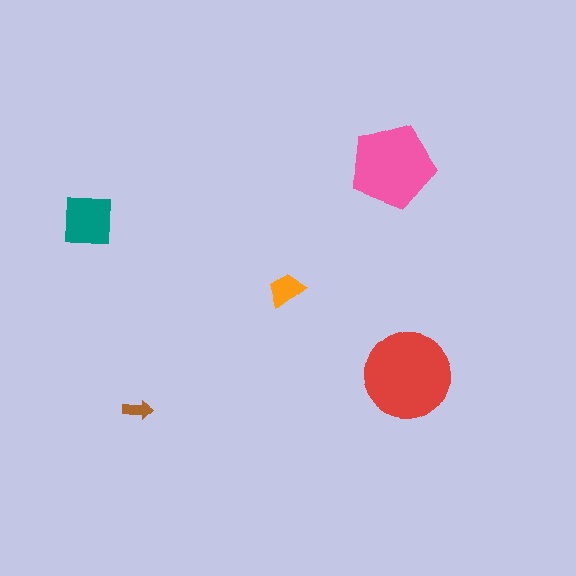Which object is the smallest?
The brown arrow.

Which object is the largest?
The red circle.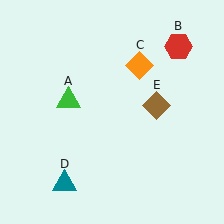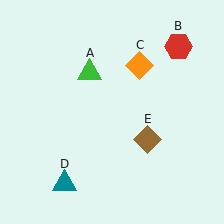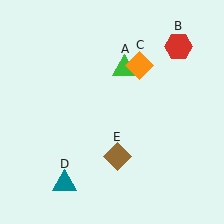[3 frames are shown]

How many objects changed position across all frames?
2 objects changed position: green triangle (object A), brown diamond (object E).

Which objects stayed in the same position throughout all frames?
Red hexagon (object B) and orange diamond (object C) and teal triangle (object D) remained stationary.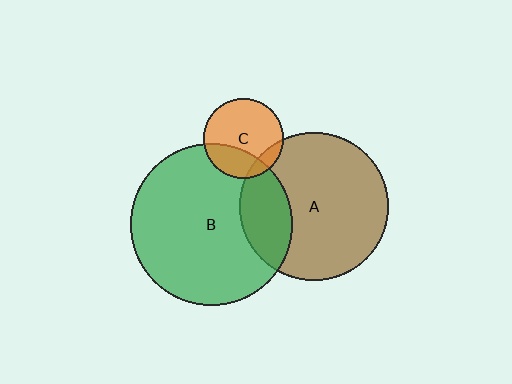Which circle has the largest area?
Circle B (green).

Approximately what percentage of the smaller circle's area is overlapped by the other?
Approximately 25%.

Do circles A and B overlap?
Yes.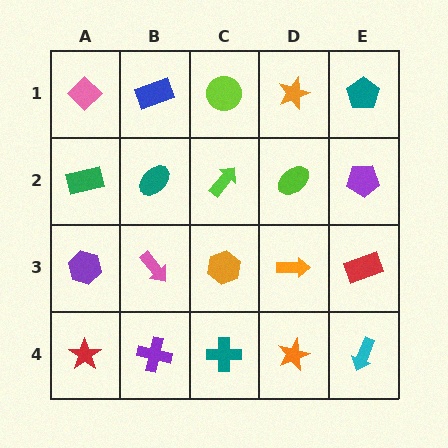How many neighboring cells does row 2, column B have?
4.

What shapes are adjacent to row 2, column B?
A blue rectangle (row 1, column B), a pink arrow (row 3, column B), a green rectangle (row 2, column A), a lime arrow (row 2, column C).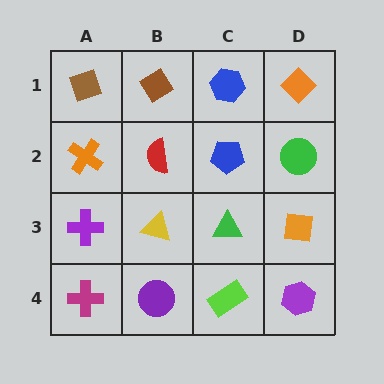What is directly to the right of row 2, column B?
A blue pentagon.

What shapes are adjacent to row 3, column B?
A red semicircle (row 2, column B), a purple circle (row 4, column B), a purple cross (row 3, column A), a green triangle (row 3, column C).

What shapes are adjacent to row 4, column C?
A green triangle (row 3, column C), a purple circle (row 4, column B), a purple hexagon (row 4, column D).